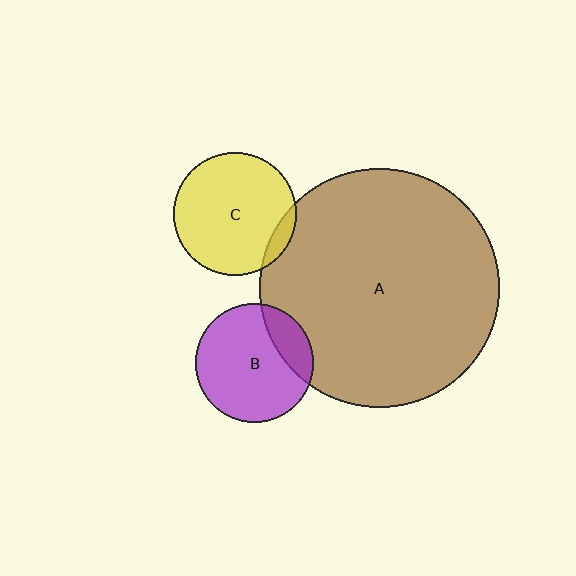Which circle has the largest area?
Circle A (brown).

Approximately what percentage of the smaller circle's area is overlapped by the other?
Approximately 20%.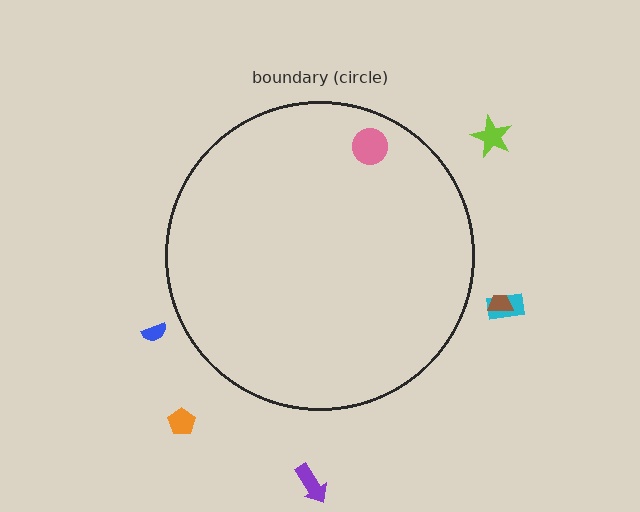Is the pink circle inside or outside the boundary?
Inside.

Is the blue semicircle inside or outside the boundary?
Outside.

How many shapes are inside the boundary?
1 inside, 6 outside.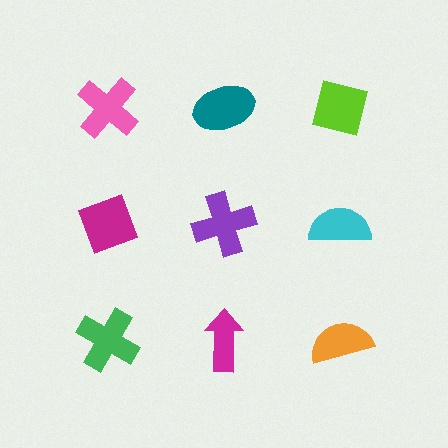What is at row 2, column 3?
A cyan semicircle.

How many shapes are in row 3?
3 shapes.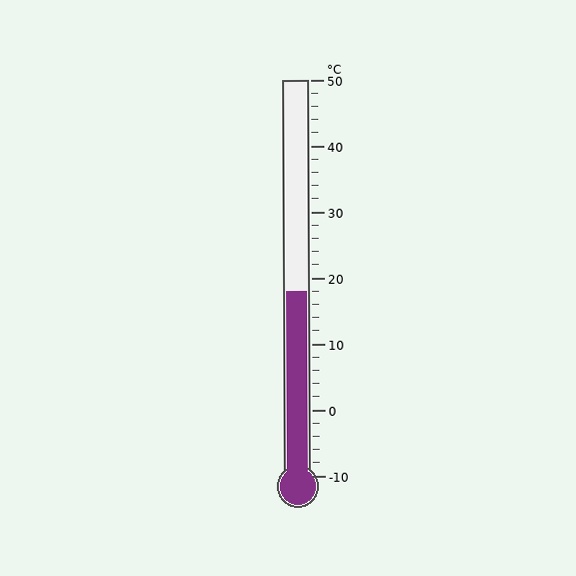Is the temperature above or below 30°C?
The temperature is below 30°C.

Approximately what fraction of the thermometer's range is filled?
The thermometer is filled to approximately 45% of its range.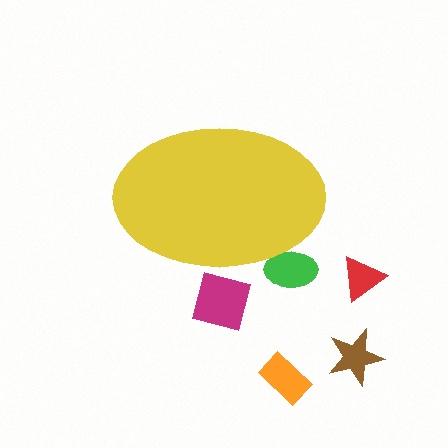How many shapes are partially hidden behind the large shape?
2 shapes are partially hidden.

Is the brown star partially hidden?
No, the brown star is fully visible.